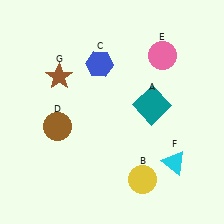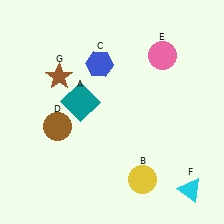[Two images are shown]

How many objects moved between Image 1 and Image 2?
2 objects moved between the two images.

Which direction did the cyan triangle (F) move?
The cyan triangle (F) moved down.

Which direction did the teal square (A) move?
The teal square (A) moved left.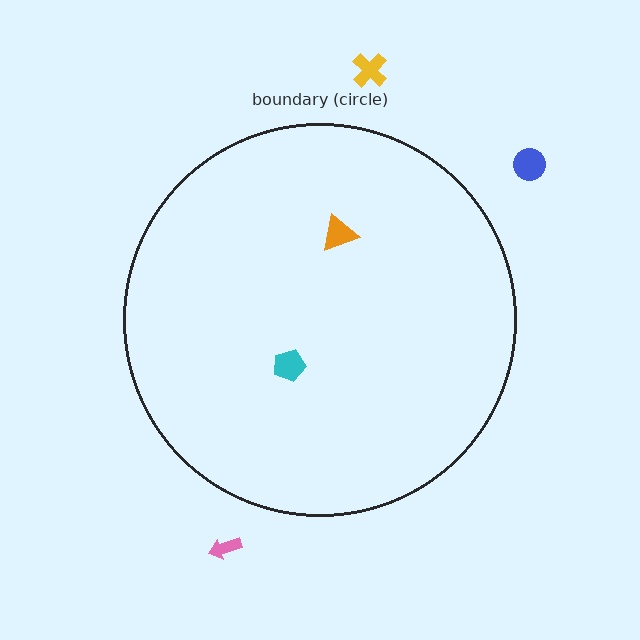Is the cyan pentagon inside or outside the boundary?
Inside.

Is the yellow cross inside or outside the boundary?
Outside.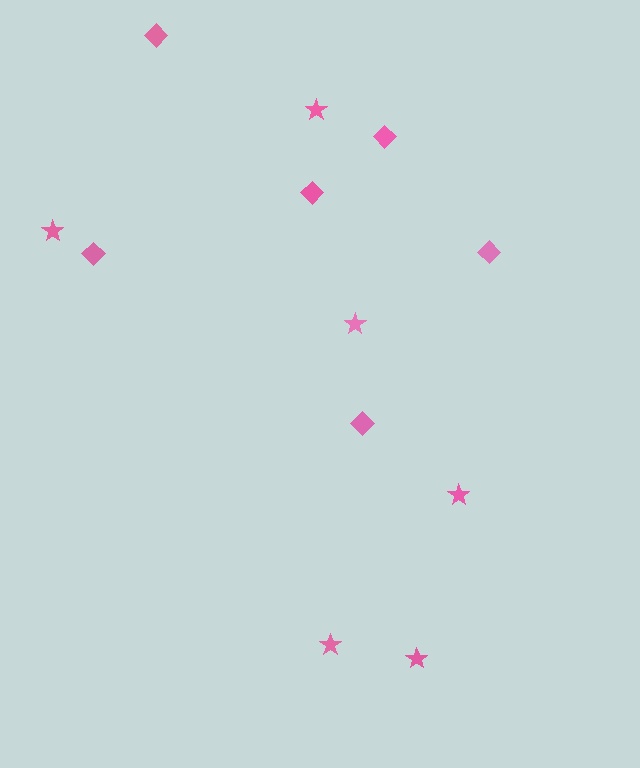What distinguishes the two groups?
There are 2 groups: one group of stars (6) and one group of diamonds (6).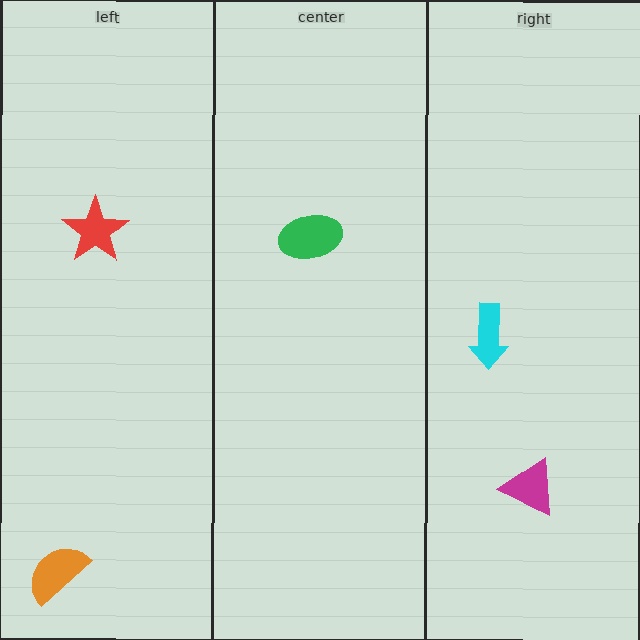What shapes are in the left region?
The orange semicircle, the red star.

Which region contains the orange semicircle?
The left region.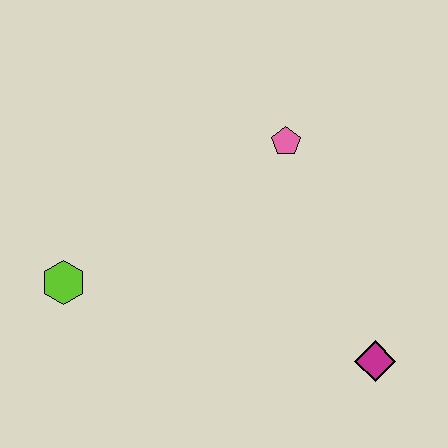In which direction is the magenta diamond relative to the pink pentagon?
The magenta diamond is below the pink pentagon.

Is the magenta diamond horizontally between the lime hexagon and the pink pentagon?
No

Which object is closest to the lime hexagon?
The pink pentagon is closest to the lime hexagon.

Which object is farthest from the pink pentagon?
The lime hexagon is farthest from the pink pentagon.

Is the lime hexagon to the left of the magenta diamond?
Yes